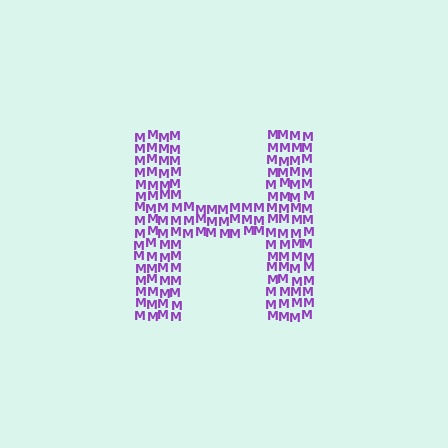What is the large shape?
The large shape is the letter H.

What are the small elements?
The small elements are letter M's.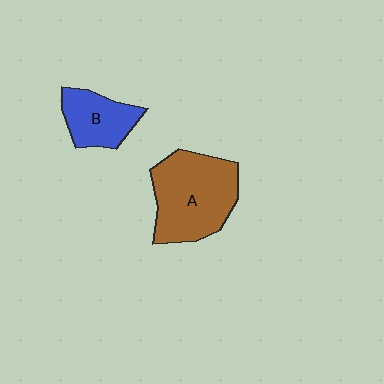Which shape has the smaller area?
Shape B (blue).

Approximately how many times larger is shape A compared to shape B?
Approximately 1.9 times.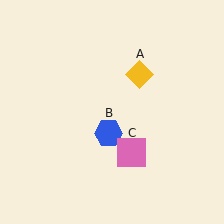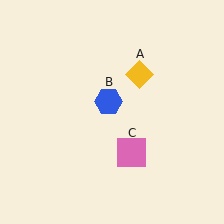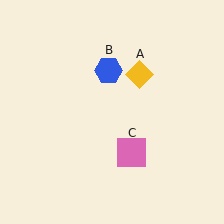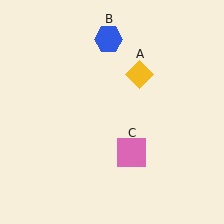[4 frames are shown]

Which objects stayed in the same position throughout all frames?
Yellow diamond (object A) and pink square (object C) remained stationary.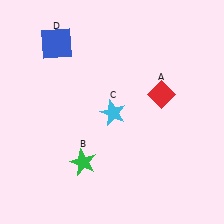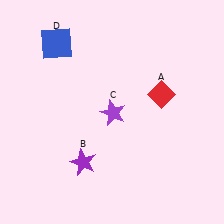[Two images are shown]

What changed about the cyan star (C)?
In Image 1, C is cyan. In Image 2, it changed to purple.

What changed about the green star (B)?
In Image 1, B is green. In Image 2, it changed to purple.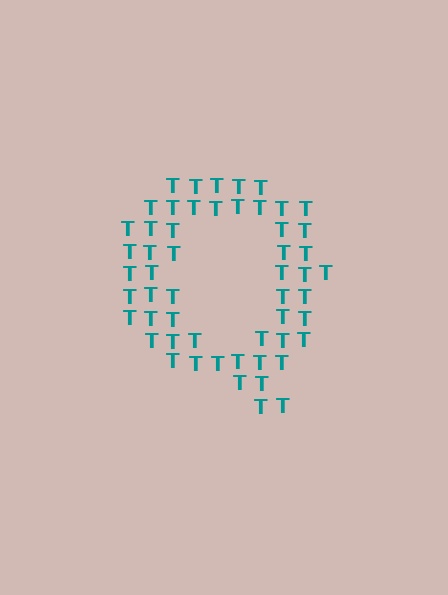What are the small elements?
The small elements are letter T's.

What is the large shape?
The large shape is the letter Q.